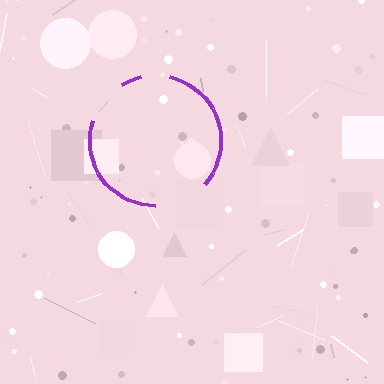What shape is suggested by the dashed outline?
The dashed outline suggests a circle.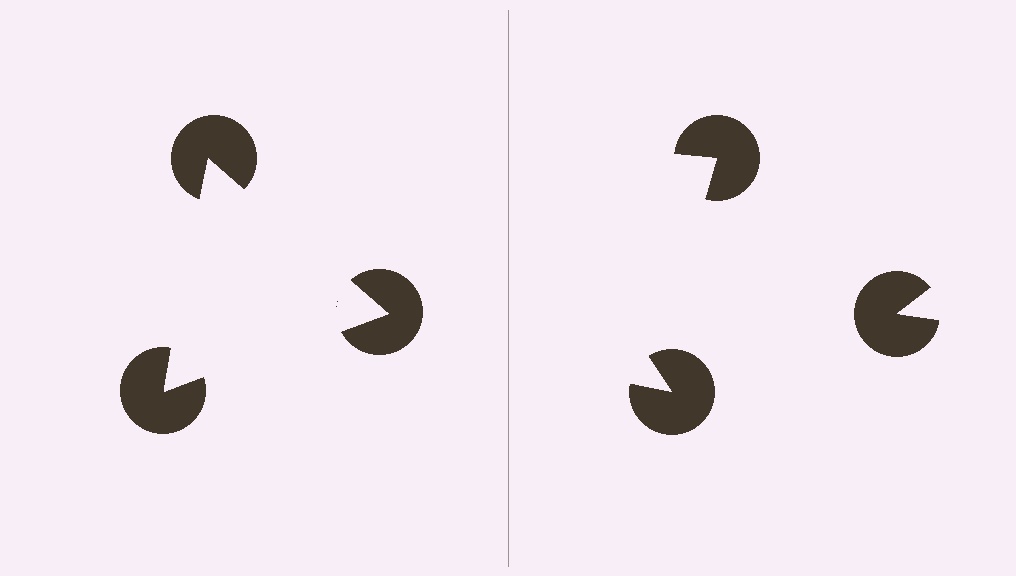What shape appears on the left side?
An illusory triangle.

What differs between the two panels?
The pac-man discs are positioned identically on both sides; only the wedge orientations differ. On the left they align to a triangle; on the right they are misaligned.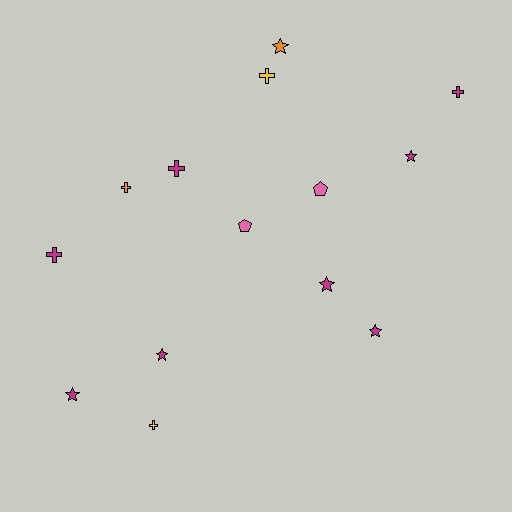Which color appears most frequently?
Magenta, with 8 objects.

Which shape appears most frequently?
Cross, with 6 objects.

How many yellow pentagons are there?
There are no yellow pentagons.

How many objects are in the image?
There are 14 objects.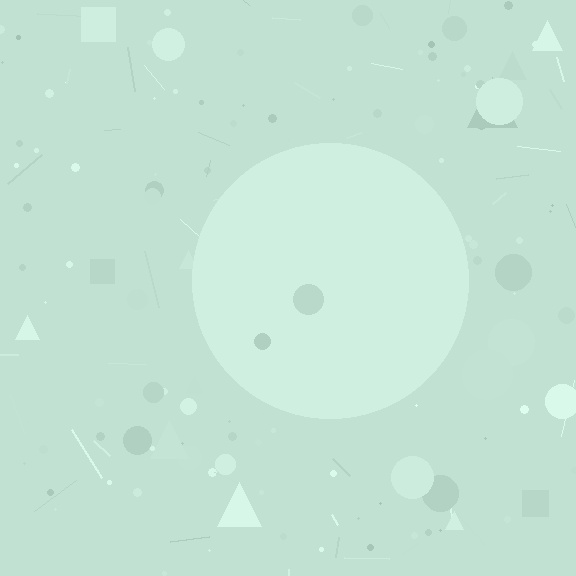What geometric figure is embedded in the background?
A circle is embedded in the background.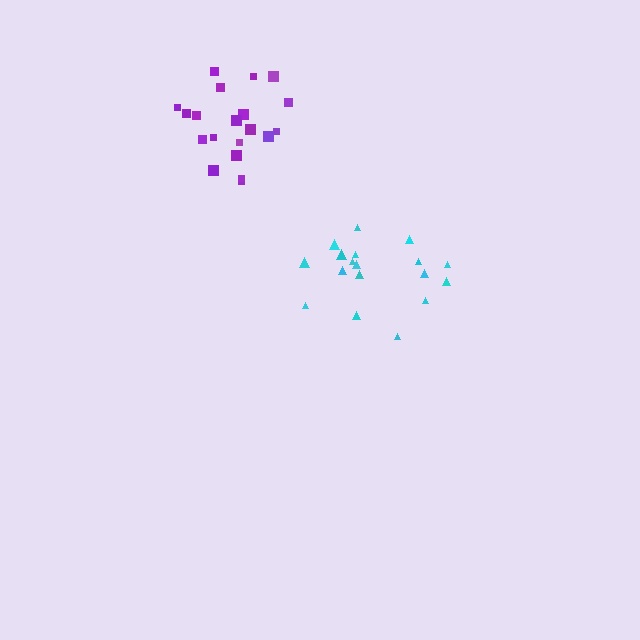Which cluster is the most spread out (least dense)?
Cyan.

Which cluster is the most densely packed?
Purple.